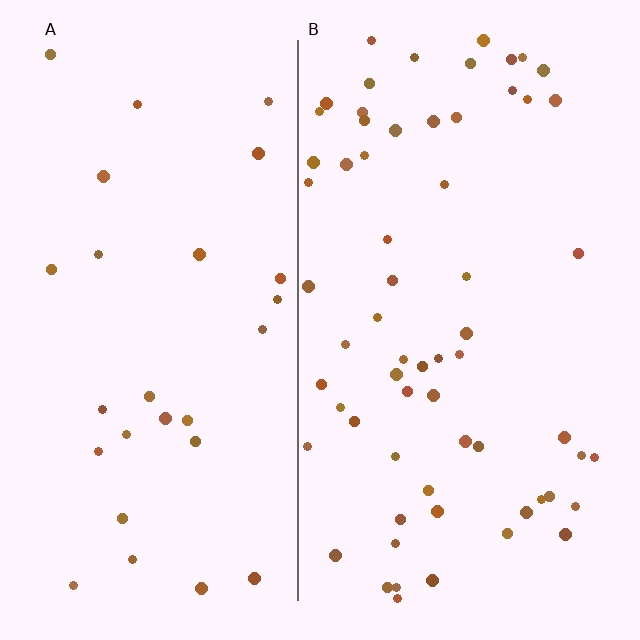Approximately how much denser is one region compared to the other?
Approximately 2.3× — region B over region A.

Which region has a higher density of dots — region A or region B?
B (the right).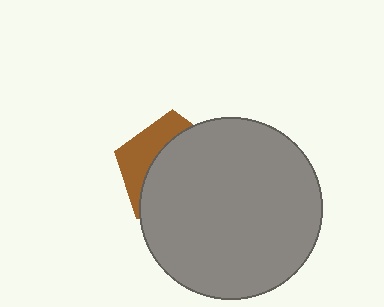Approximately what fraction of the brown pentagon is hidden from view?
Roughly 69% of the brown pentagon is hidden behind the gray circle.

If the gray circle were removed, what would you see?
You would see the complete brown pentagon.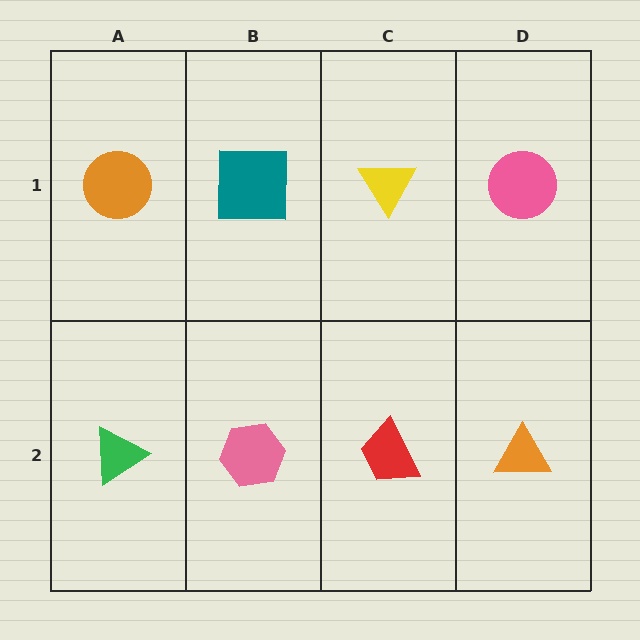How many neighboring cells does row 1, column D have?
2.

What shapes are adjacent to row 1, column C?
A red trapezoid (row 2, column C), a teal square (row 1, column B), a pink circle (row 1, column D).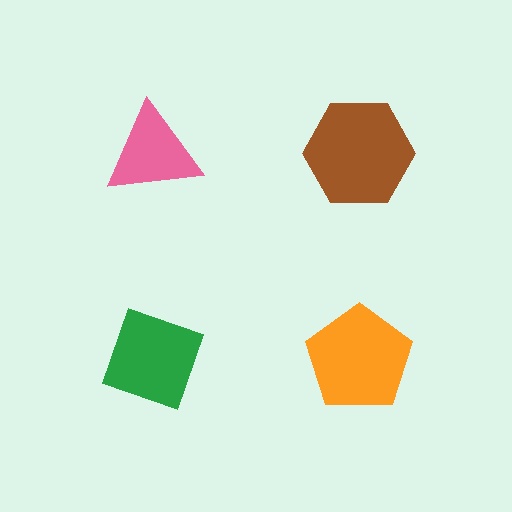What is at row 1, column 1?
A pink triangle.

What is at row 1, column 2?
A brown hexagon.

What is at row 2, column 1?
A green diamond.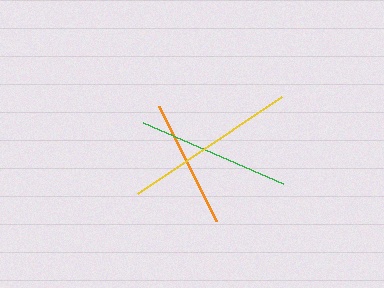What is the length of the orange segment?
The orange segment is approximately 129 pixels long.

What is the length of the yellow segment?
The yellow segment is approximately 174 pixels long.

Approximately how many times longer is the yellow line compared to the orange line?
The yellow line is approximately 1.4 times the length of the orange line.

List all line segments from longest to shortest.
From longest to shortest: yellow, green, orange.